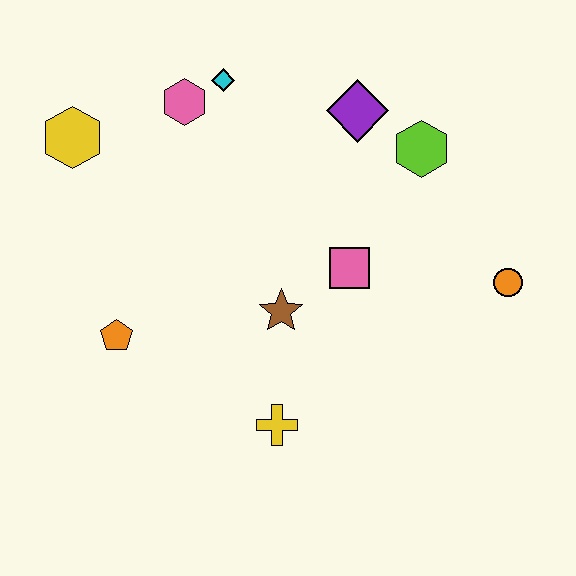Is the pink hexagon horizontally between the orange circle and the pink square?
No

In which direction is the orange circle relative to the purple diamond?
The orange circle is below the purple diamond.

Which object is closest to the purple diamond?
The lime hexagon is closest to the purple diamond.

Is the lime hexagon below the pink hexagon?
Yes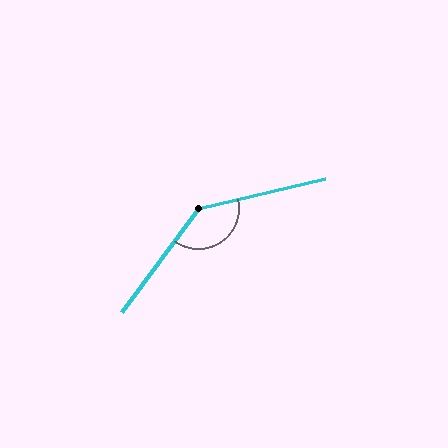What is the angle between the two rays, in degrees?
Approximately 140 degrees.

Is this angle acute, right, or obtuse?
It is obtuse.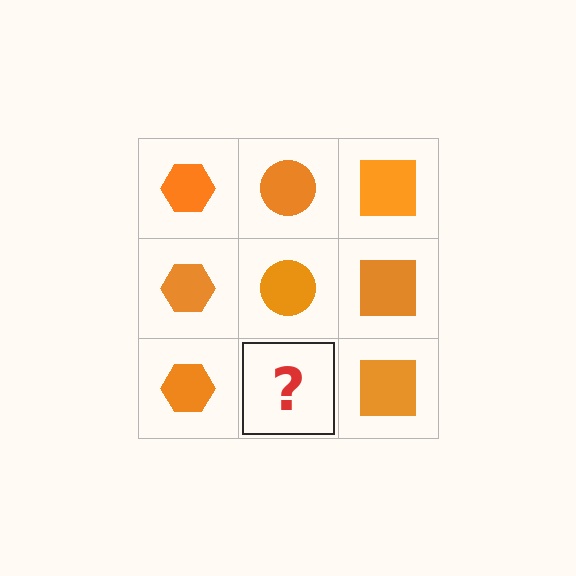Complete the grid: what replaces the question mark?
The question mark should be replaced with an orange circle.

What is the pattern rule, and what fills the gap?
The rule is that each column has a consistent shape. The gap should be filled with an orange circle.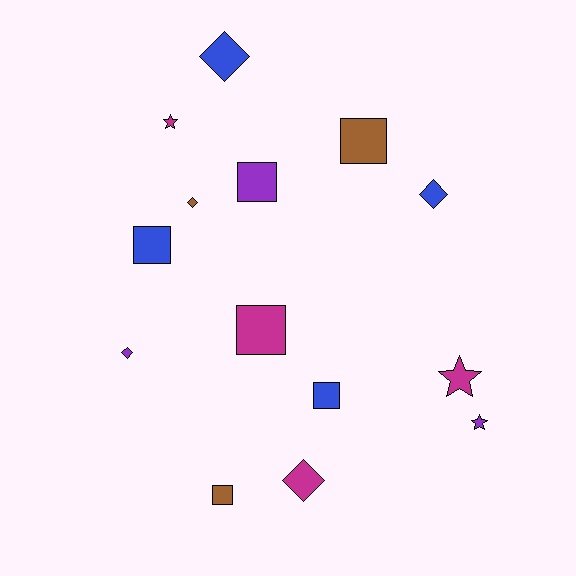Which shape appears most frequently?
Square, with 6 objects.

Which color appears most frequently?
Blue, with 4 objects.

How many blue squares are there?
There are 2 blue squares.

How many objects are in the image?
There are 14 objects.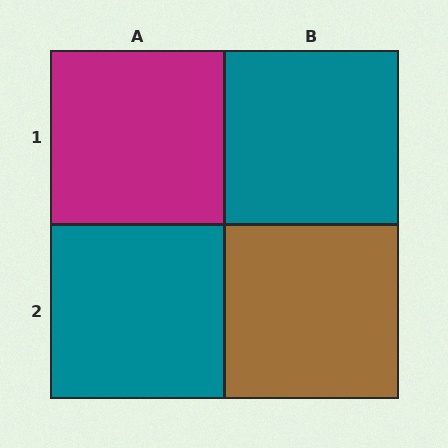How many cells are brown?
1 cell is brown.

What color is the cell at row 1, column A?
Magenta.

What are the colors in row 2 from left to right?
Teal, brown.